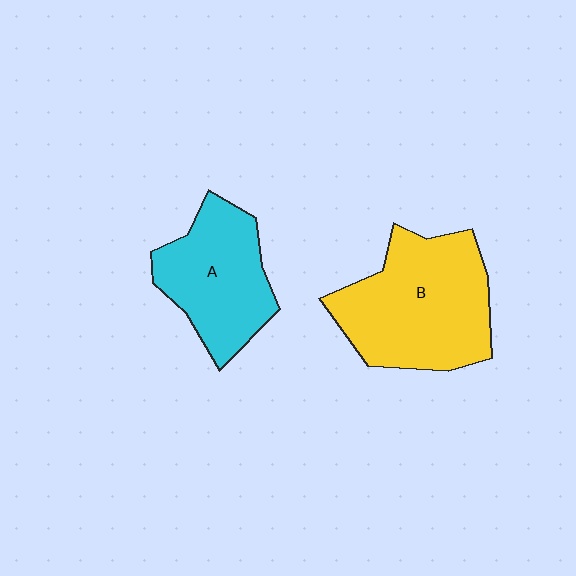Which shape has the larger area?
Shape B (yellow).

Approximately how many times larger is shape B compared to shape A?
Approximately 1.4 times.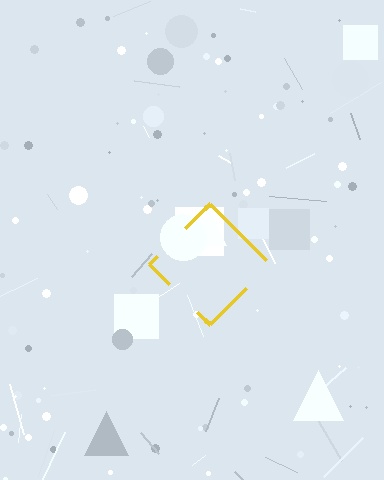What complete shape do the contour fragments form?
The contour fragments form a diamond.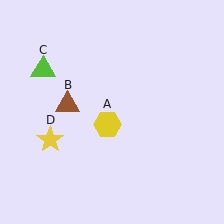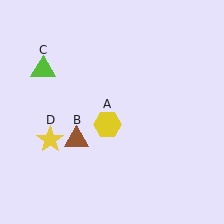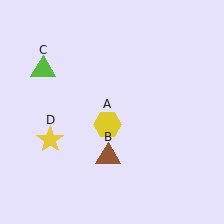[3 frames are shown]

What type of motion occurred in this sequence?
The brown triangle (object B) rotated counterclockwise around the center of the scene.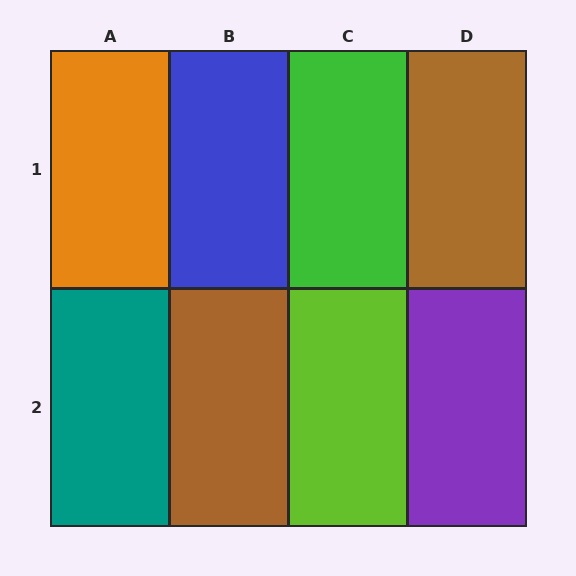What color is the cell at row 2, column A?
Teal.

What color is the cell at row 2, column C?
Lime.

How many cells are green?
1 cell is green.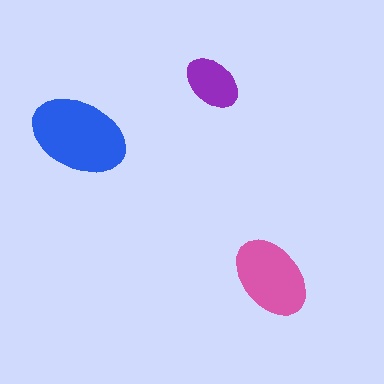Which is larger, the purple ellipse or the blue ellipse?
The blue one.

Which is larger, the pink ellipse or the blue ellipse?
The blue one.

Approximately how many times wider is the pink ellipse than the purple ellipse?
About 1.5 times wider.